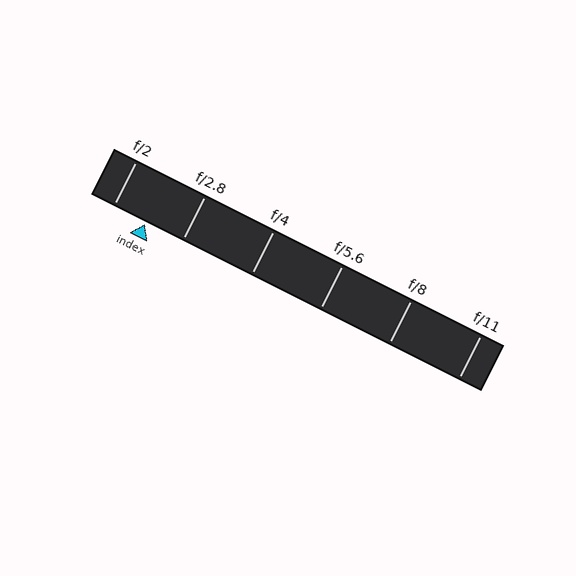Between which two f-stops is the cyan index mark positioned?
The index mark is between f/2 and f/2.8.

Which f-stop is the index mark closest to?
The index mark is closest to f/2.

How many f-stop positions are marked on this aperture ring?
There are 6 f-stop positions marked.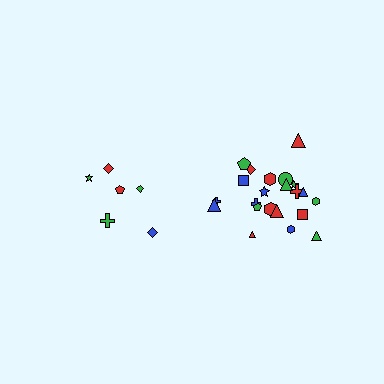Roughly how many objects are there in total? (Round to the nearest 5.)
Roughly 30 objects in total.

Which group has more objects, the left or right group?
The right group.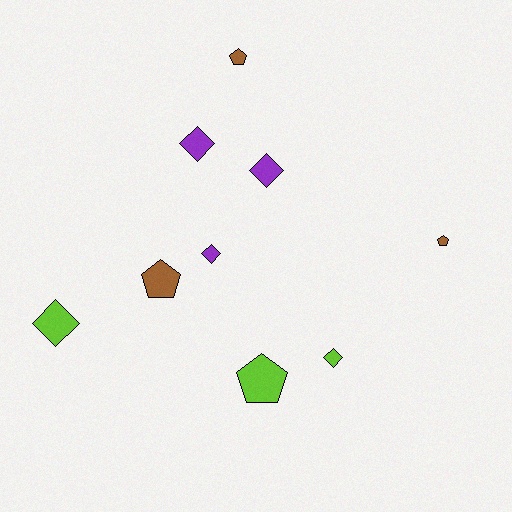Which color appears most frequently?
Brown, with 3 objects.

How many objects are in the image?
There are 9 objects.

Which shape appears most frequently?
Diamond, with 5 objects.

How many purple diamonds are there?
There are 3 purple diamonds.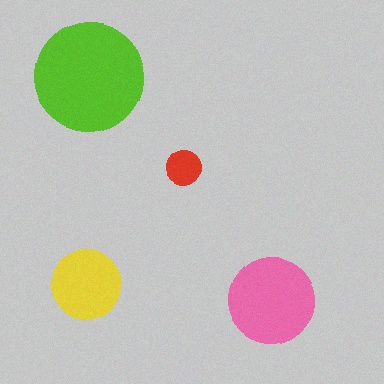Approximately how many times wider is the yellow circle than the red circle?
About 2 times wider.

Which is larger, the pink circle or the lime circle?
The lime one.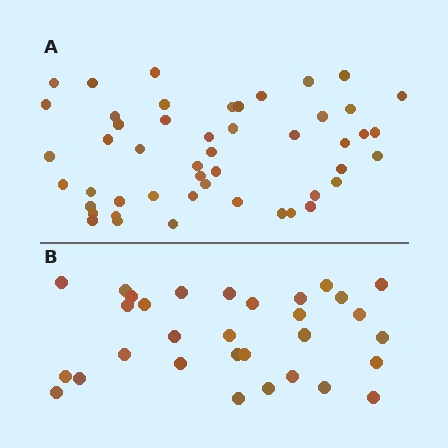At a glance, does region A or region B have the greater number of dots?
Region A (the top region) has more dots.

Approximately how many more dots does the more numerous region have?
Region A has approximately 20 more dots than region B.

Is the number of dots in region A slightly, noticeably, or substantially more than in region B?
Region A has substantially more. The ratio is roughly 1.6 to 1.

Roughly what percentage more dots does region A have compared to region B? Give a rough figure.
About 60% more.